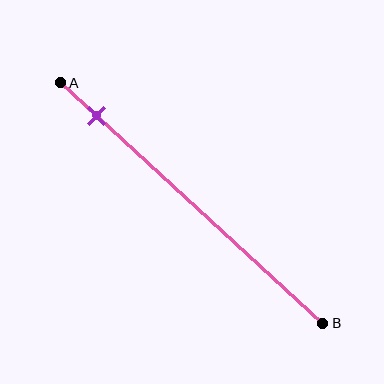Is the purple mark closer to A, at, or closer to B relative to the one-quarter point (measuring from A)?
The purple mark is closer to point A than the one-quarter point of segment AB.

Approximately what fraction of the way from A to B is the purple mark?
The purple mark is approximately 15% of the way from A to B.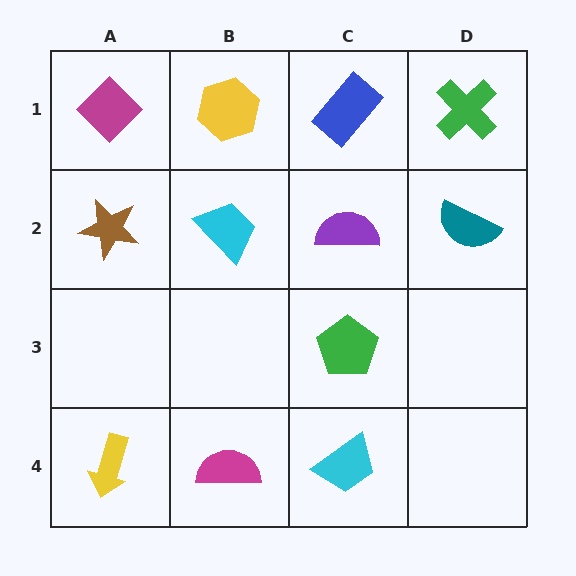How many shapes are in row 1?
4 shapes.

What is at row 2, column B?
A cyan trapezoid.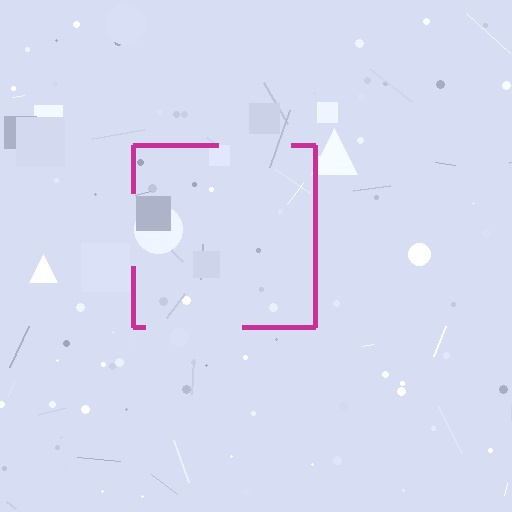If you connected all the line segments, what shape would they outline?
They would outline a square.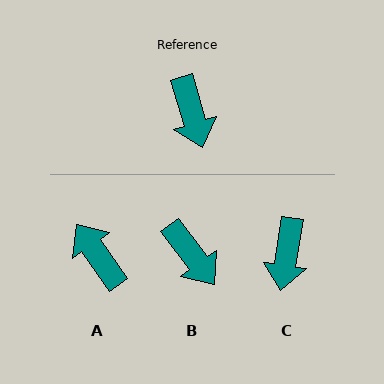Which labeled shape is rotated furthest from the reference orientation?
A, about 161 degrees away.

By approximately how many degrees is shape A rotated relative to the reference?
Approximately 161 degrees clockwise.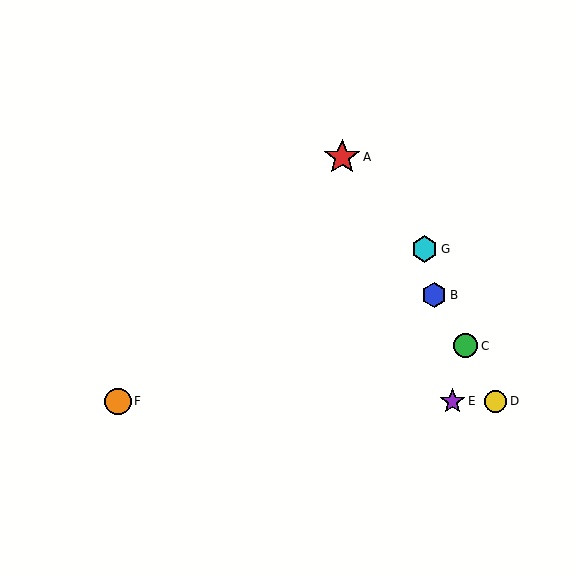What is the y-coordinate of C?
Object C is at y≈346.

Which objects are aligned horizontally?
Objects D, E, F are aligned horizontally.